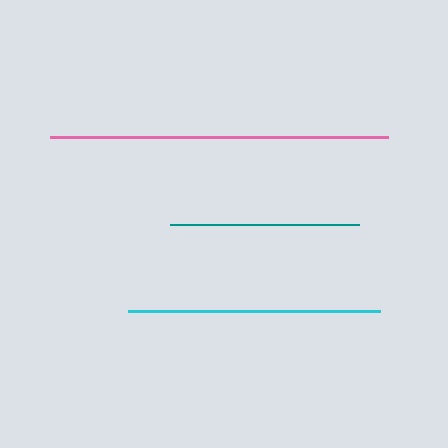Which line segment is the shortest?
The teal line is the shortest at approximately 188 pixels.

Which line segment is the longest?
The pink line is the longest at approximately 339 pixels.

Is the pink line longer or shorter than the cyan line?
The pink line is longer than the cyan line.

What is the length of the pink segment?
The pink segment is approximately 339 pixels long.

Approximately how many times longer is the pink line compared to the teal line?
The pink line is approximately 1.8 times the length of the teal line.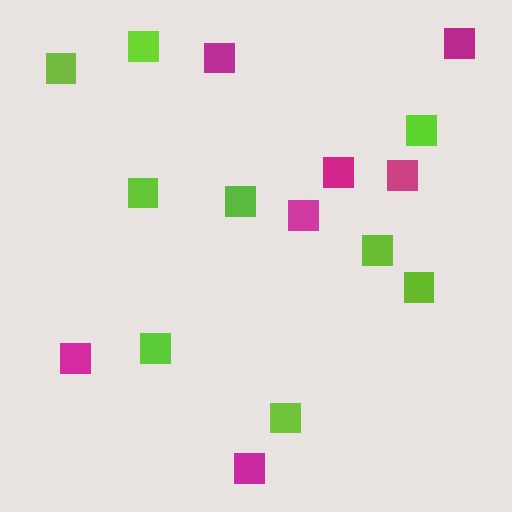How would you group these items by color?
There are 2 groups: one group of lime squares (9) and one group of magenta squares (7).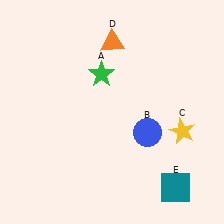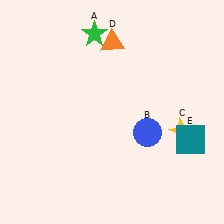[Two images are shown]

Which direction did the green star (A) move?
The green star (A) moved up.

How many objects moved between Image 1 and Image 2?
2 objects moved between the two images.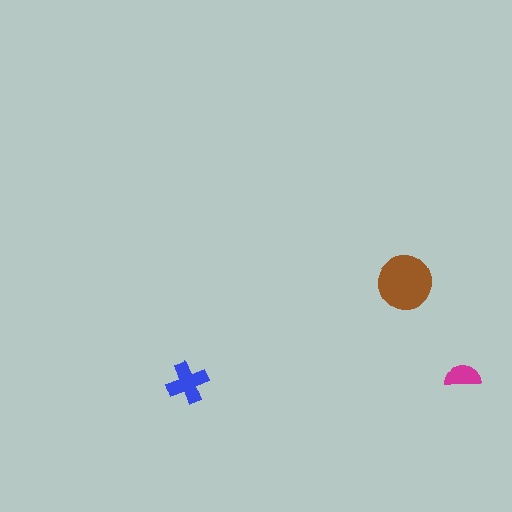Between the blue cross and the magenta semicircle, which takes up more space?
The blue cross.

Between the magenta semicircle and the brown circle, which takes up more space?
The brown circle.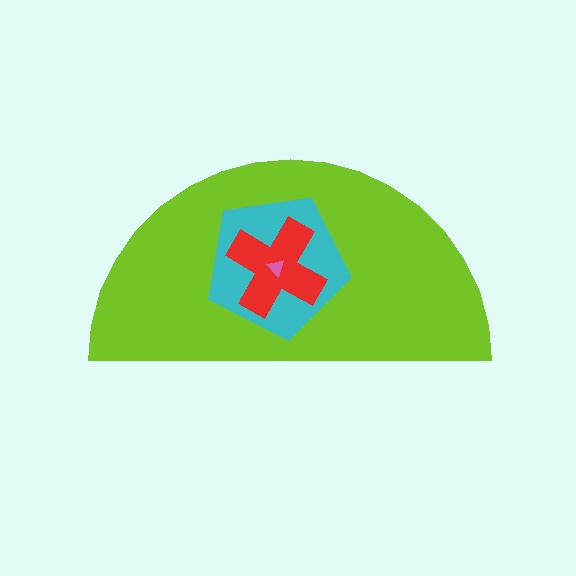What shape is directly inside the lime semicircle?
The cyan pentagon.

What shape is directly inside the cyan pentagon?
The red cross.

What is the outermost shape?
The lime semicircle.